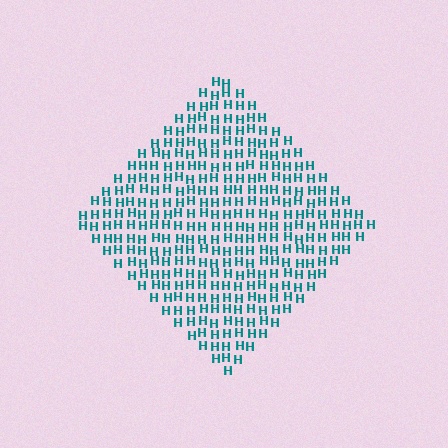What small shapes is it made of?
It is made of small letter H's.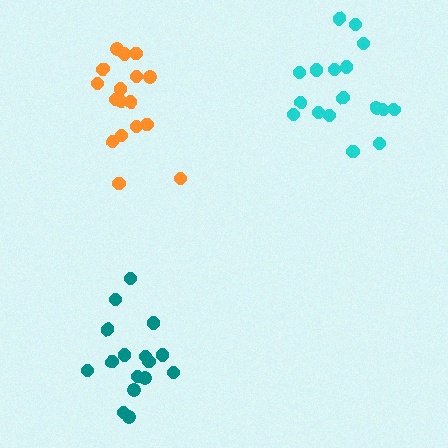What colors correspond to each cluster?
The clusters are colored: cyan, orange, teal.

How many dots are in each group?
Group 1: 17 dots, Group 2: 17 dots, Group 3: 16 dots (50 total).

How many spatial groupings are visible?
There are 3 spatial groupings.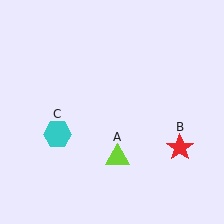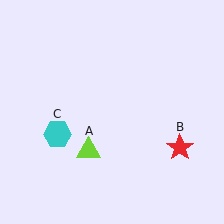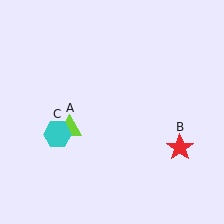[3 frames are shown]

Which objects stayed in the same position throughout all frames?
Red star (object B) and cyan hexagon (object C) remained stationary.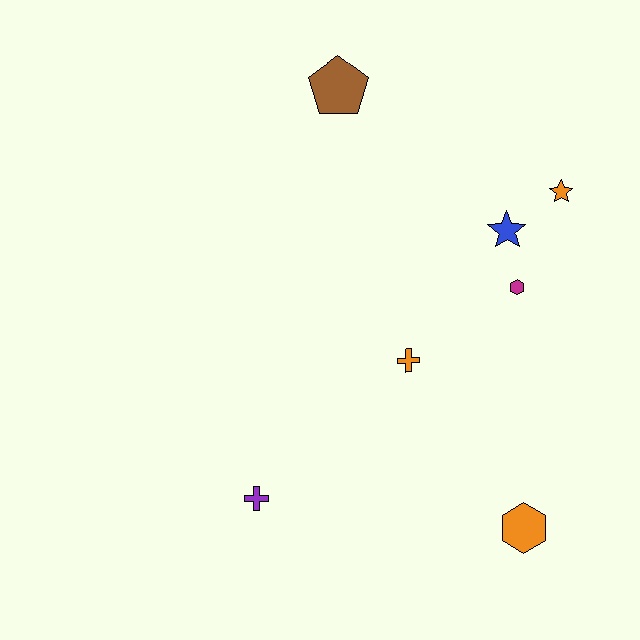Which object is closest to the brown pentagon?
The blue star is closest to the brown pentagon.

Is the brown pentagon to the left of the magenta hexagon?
Yes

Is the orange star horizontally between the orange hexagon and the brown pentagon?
No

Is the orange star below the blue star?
No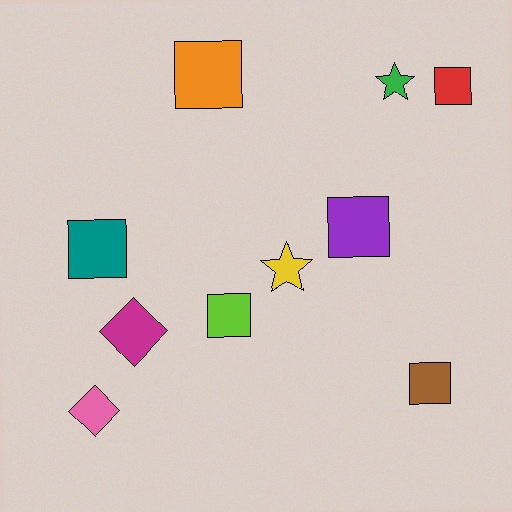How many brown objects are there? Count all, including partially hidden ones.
There is 1 brown object.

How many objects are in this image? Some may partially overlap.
There are 10 objects.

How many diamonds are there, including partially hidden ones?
There are 2 diamonds.